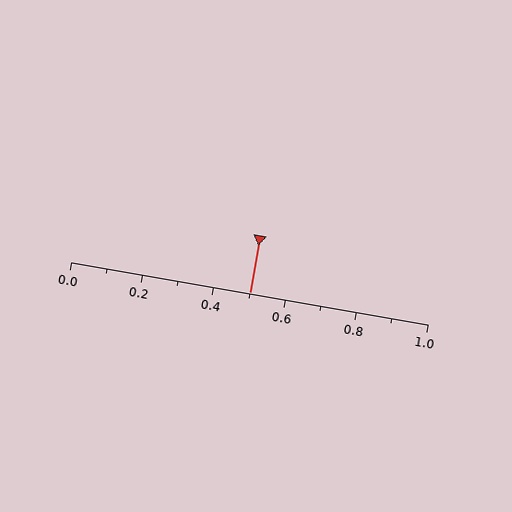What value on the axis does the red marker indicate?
The marker indicates approximately 0.5.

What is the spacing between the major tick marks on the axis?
The major ticks are spaced 0.2 apart.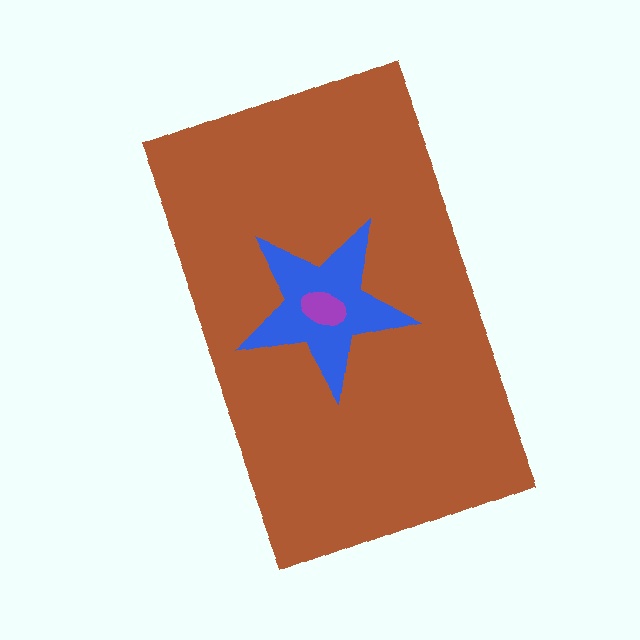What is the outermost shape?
The brown rectangle.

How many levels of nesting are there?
3.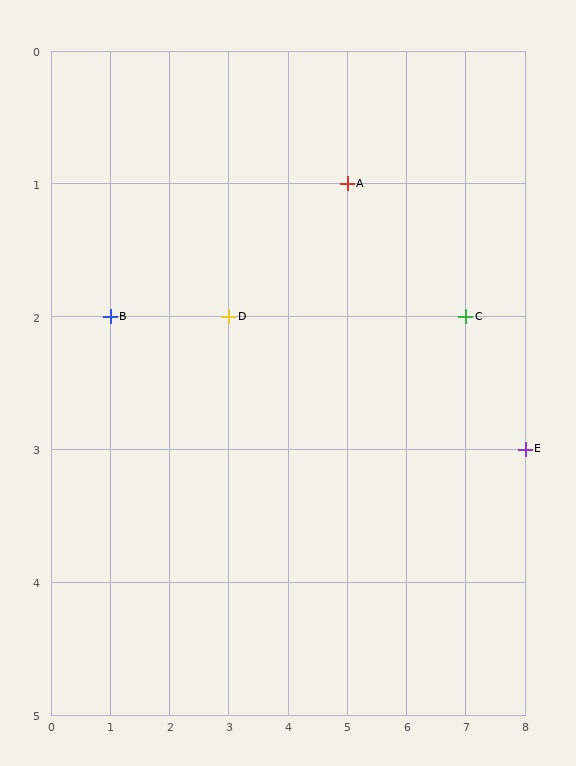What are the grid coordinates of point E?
Point E is at grid coordinates (8, 3).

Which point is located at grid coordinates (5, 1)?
Point A is at (5, 1).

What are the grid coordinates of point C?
Point C is at grid coordinates (7, 2).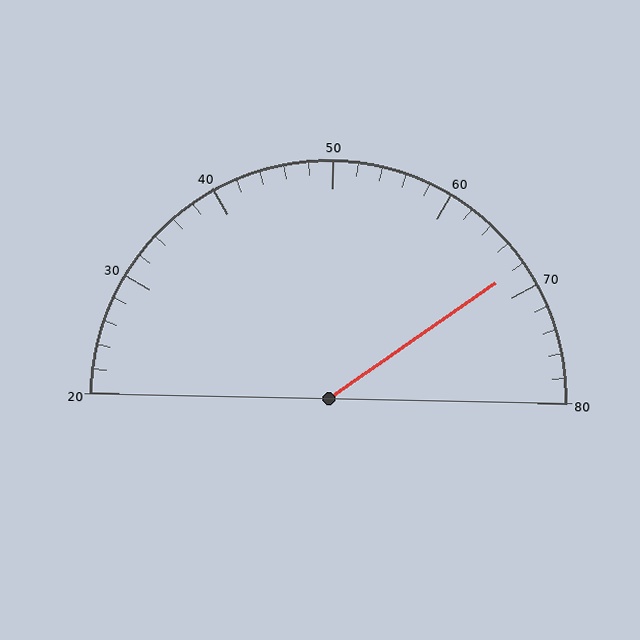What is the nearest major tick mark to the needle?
The nearest major tick mark is 70.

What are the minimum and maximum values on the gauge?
The gauge ranges from 20 to 80.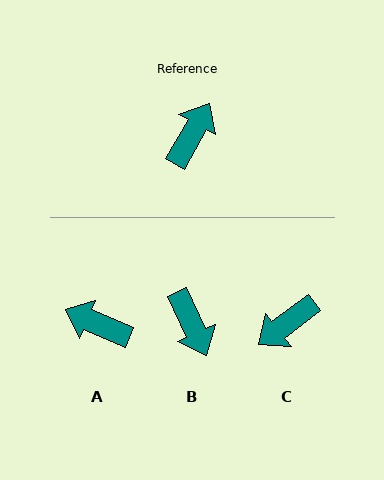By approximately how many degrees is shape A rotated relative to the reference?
Approximately 96 degrees counter-clockwise.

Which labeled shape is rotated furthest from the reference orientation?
C, about 157 degrees away.